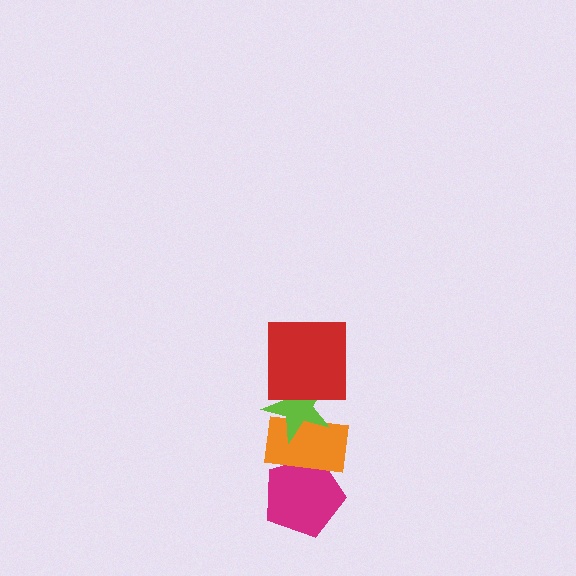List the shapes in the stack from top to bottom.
From top to bottom: the red square, the lime star, the orange rectangle, the magenta pentagon.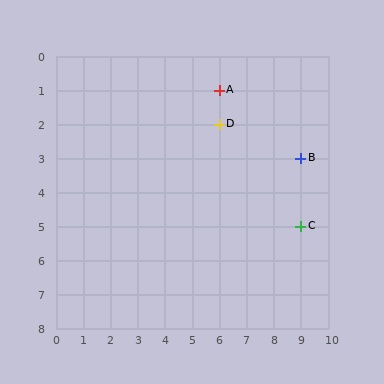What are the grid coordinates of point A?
Point A is at grid coordinates (6, 1).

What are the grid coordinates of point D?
Point D is at grid coordinates (6, 2).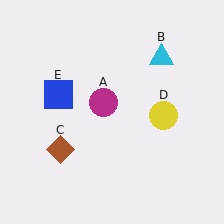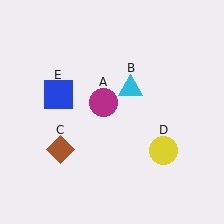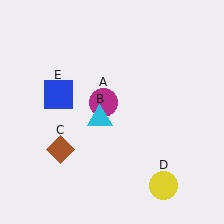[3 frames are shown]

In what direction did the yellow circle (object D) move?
The yellow circle (object D) moved down.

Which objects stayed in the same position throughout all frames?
Magenta circle (object A) and brown diamond (object C) and blue square (object E) remained stationary.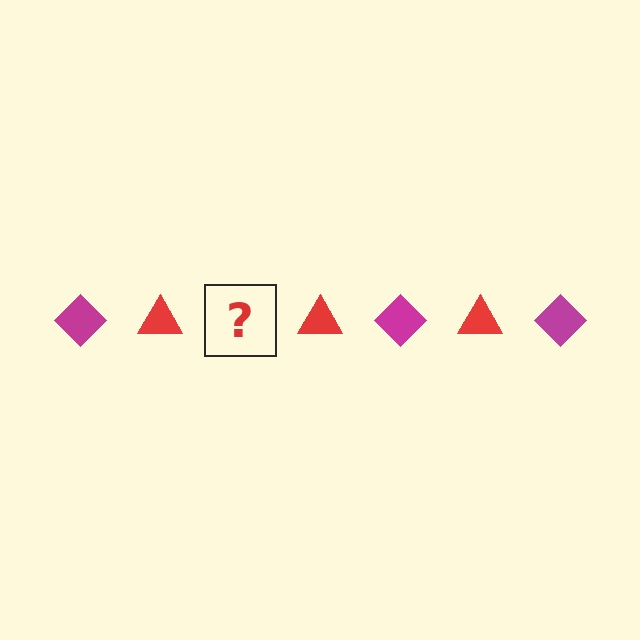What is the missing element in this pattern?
The missing element is a magenta diamond.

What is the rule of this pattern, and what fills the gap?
The rule is that the pattern alternates between magenta diamond and red triangle. The gap should be filled with a magenta diamond.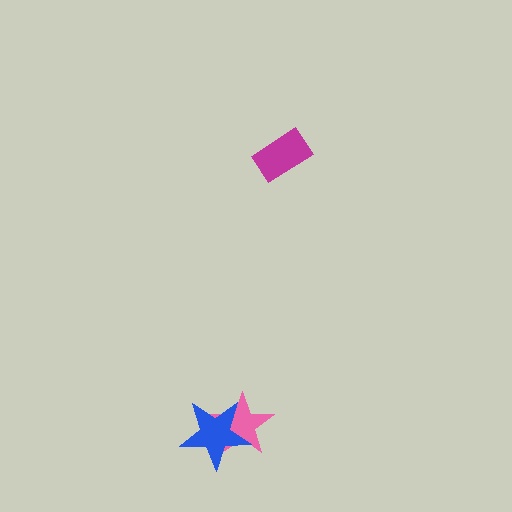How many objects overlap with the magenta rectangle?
0 objects overlap with the magenta rectangle.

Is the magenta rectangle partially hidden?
No, no other shape covers it.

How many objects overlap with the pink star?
1 object overlaps with the pink star.